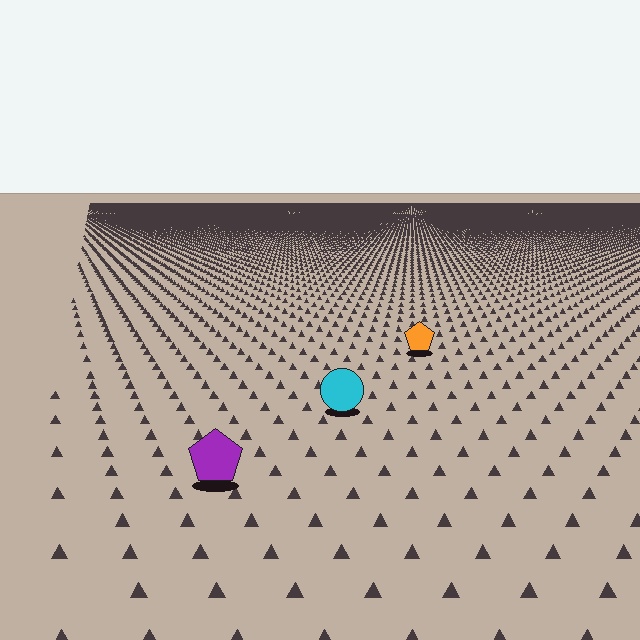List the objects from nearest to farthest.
From nearest to farthest: the purple pentagon, the cyan circle, the orange pentagon.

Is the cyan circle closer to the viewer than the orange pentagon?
Yes. The cyan circle is closer — you can tell from the texture gradient: the ground texture is coarser near it.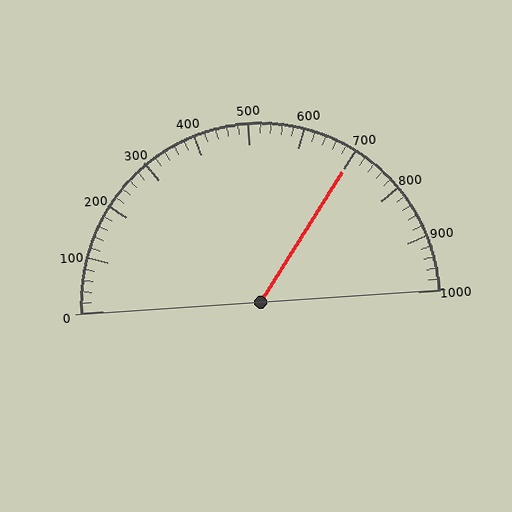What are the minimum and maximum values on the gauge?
The gauge ranges from 0 to 1000.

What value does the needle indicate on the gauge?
The needle indicates approximately 700.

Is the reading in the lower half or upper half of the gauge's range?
The reading is in the upper half of the range (0 to 1000).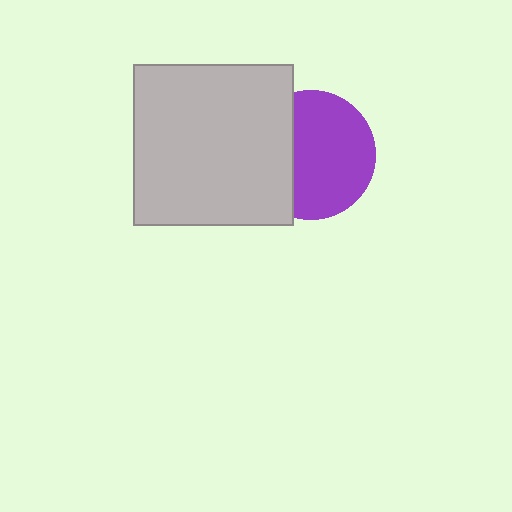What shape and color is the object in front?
The object in front is a light gray rectangle.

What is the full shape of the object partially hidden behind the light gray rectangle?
The partially hidden object is a purple circle.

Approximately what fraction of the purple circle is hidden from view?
Roughly 33% of the purple circle is hidden behind the light gray rectangle.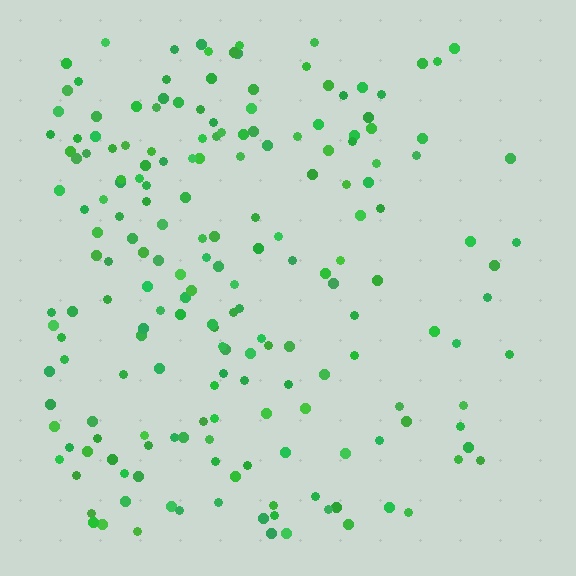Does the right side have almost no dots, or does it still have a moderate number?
Still a moderate number, just noticeably fewer than the left.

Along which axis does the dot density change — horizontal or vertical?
Horizontal.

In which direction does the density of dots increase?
From right to left, with the left side densest.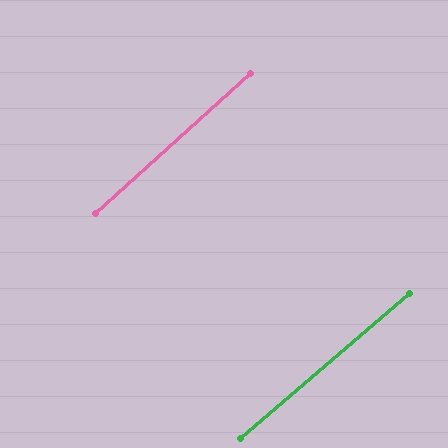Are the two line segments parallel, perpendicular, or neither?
Parallel — their directions differ by only 1.3°.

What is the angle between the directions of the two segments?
Approximately 1 degree.